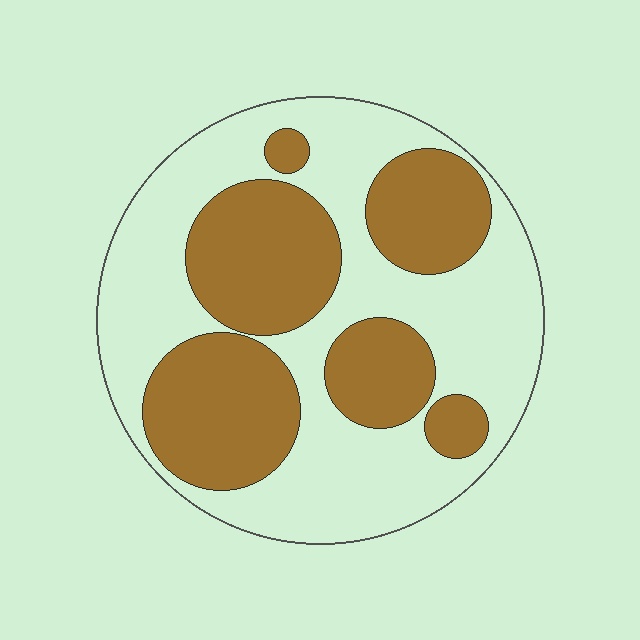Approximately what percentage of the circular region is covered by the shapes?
Approximately 40%.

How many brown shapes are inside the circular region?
6.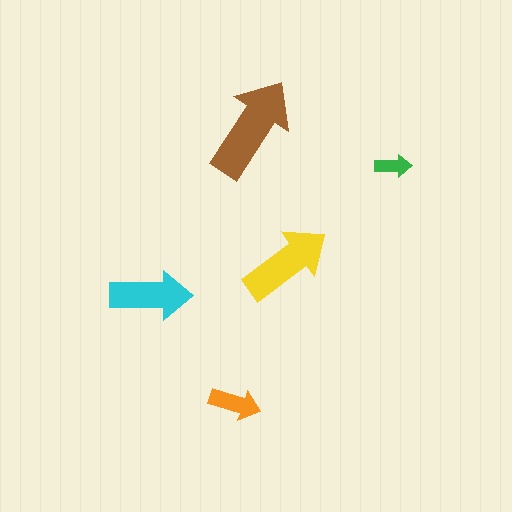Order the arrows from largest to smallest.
the brown one, the yellow one, the cyan one, the orange one, the green one.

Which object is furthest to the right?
The green arrow is rightmost.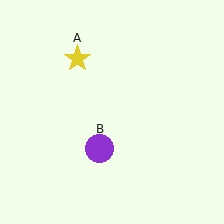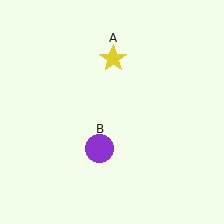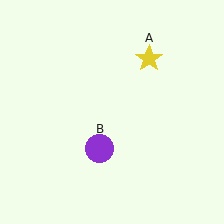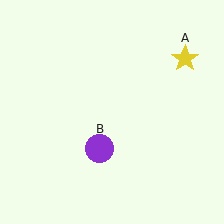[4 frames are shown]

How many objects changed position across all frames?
1 object changed position: yellow star (object A).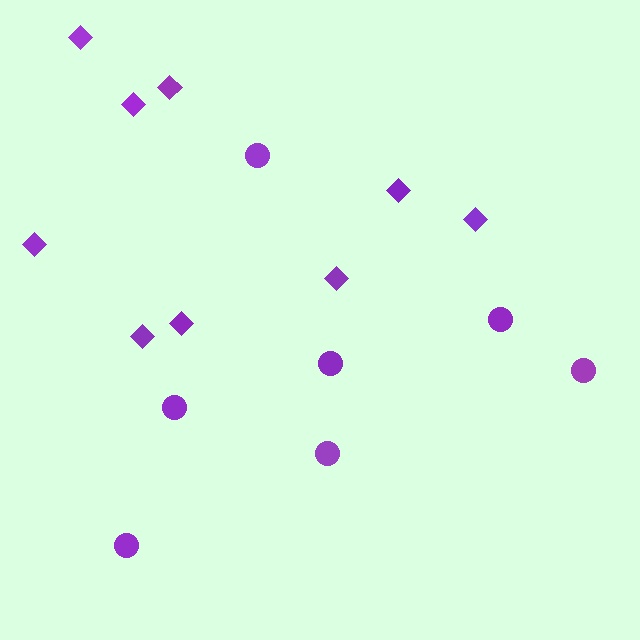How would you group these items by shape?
There are 2 groups: one group of diamonds (9) and one group of circles (7).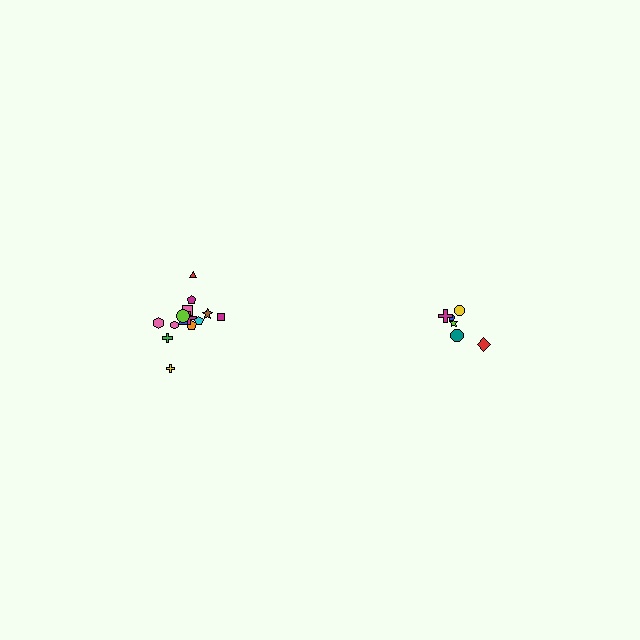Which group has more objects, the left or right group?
The left group.